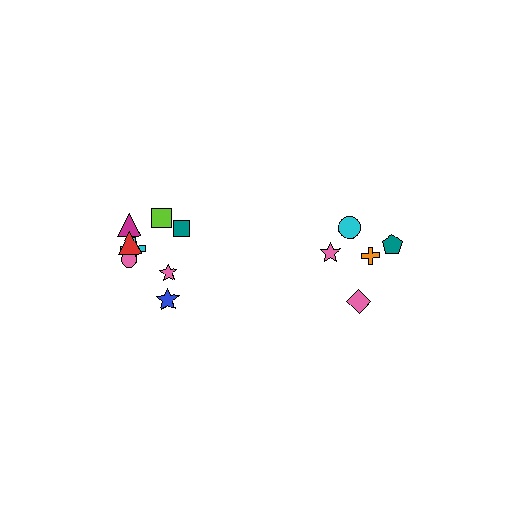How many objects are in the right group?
There are 5 objects.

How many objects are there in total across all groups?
There are 13 objects.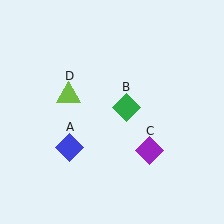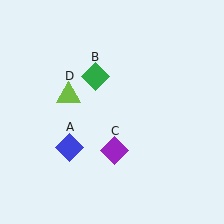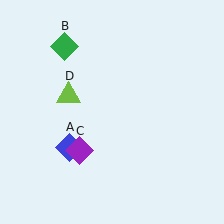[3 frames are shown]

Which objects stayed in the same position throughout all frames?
Blue diamond (object A) and lime triangle (object D) remained stationary.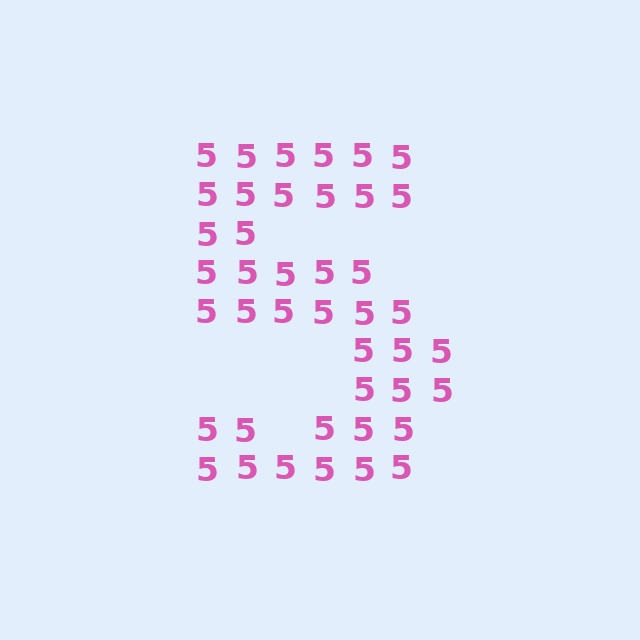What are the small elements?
The small elements are digit 5's.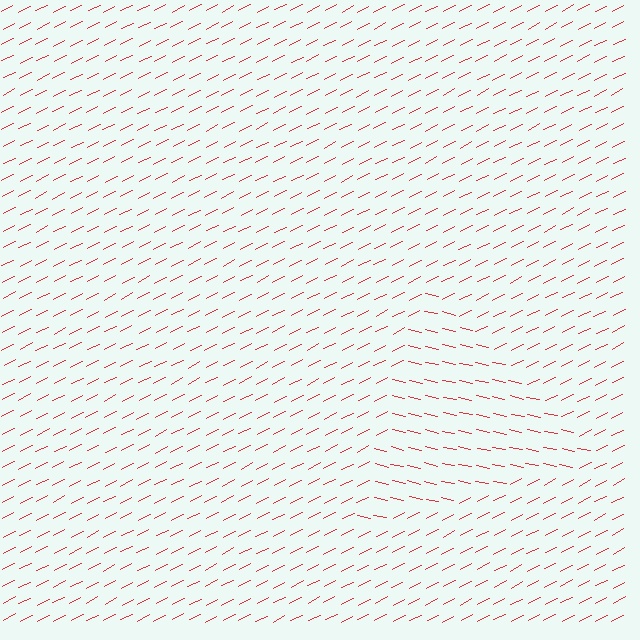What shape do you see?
I see a triangle.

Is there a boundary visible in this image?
Yes, there is a texture boundary formed by a change in line orientation.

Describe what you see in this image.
The image is filled with small red line segments. A triangle region in the image has lines oriented differently from the surrounding lines, creating a visible texture boundary.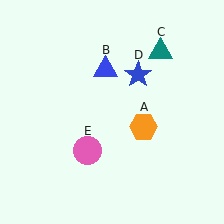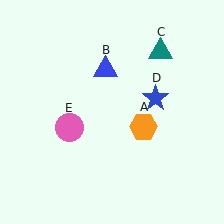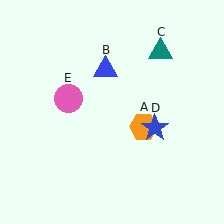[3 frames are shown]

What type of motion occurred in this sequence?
The blue star (object D), pink circle (object E) rotated clockwise around the center of the scene.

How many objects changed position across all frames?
2 objects changed position: blue star (object D), pink circle (object E).